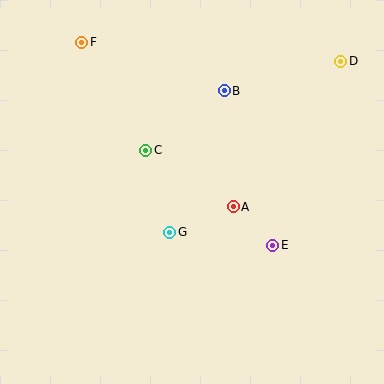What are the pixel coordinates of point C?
Point C is at (146, 150).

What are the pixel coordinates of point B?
Point B is at (224, 91).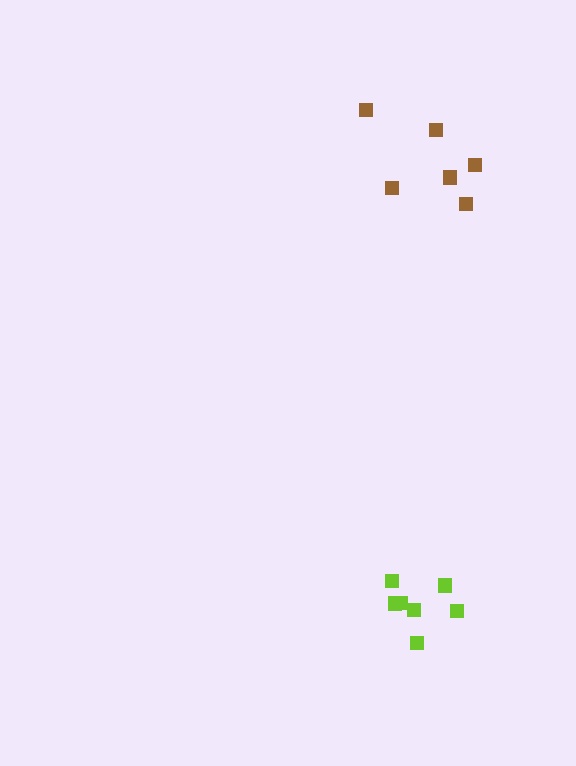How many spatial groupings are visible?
There are 2 spatial groupings.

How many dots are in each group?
Group 1: 6 dots, Group 2: 7 dots (13 total).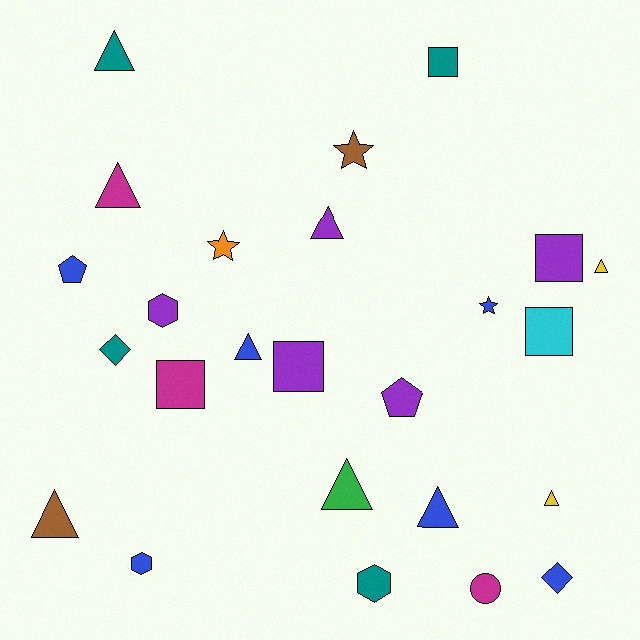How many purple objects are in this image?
There are 5 purple objects.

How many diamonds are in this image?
There are 2 diamonds.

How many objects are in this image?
There are 25 objects.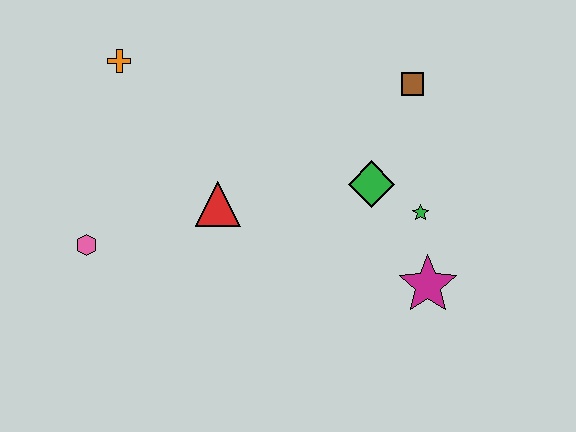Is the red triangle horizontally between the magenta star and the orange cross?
Yes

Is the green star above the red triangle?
No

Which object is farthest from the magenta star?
The orange cross is farthest from the magenta star.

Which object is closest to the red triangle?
The pink hexagon is closest to the red triangle.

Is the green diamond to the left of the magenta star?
Yes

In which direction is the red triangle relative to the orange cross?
The red triangle is below the orange cross.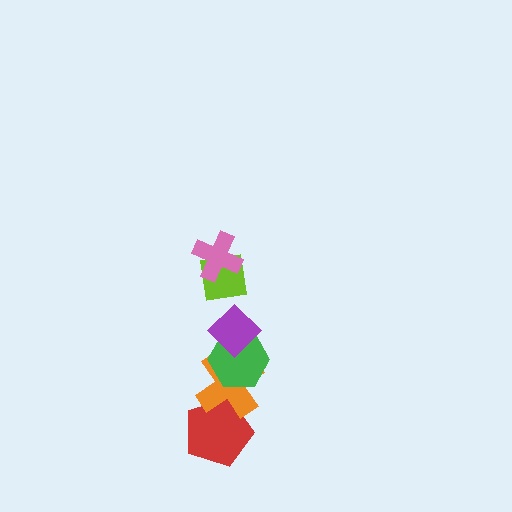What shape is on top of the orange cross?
The green hexagon is on top of the orange cross.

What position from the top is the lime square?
The lime square is 2nd from the top.